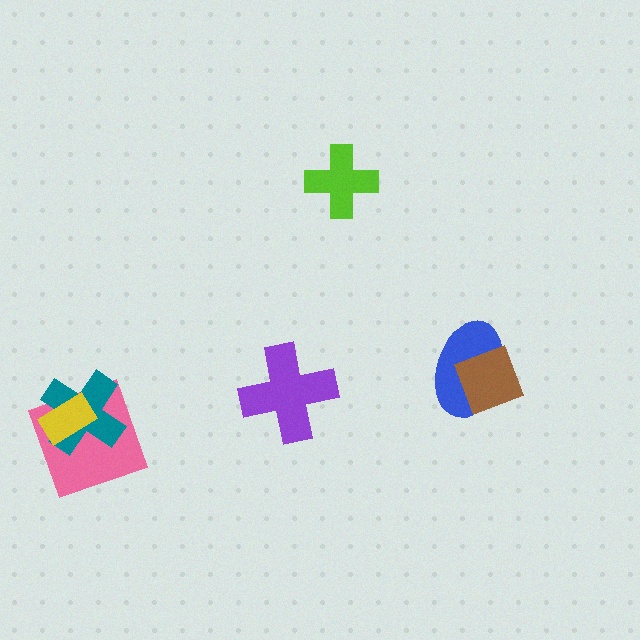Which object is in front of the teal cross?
The yellow rectangle is in front of the teal cross.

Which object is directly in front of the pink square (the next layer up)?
The teal cross is directly in front of the pink square.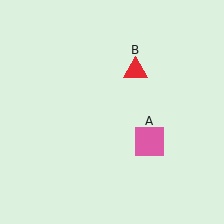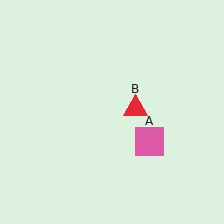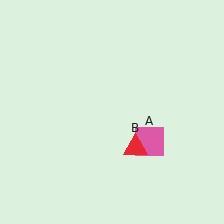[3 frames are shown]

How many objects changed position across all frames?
1 object changed position: red triangle (object B).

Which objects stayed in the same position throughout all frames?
Pink square (object A) remained stationary.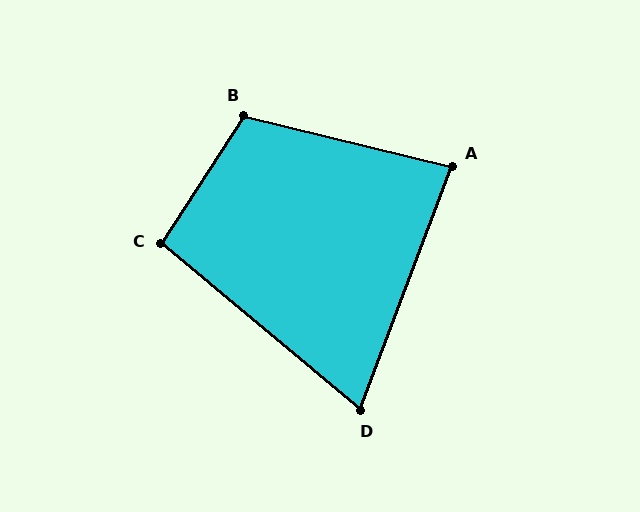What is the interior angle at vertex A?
Approximately 83 degrees (acute).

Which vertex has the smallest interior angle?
D, at approximately 71 degrees.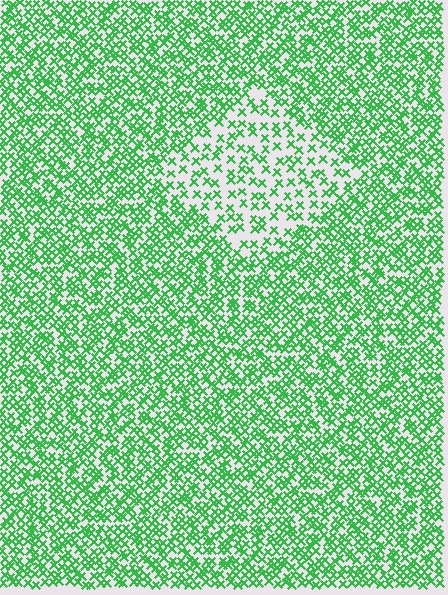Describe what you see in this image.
The image contains small green elements arranged at two different densities. A diamond-shaped region is visible where the elements are less densely packed than the surrounding area.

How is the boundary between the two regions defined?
The boundary is defined by a change in element density (approximately 2.1x ratio). All elements are the same color, size, and shape.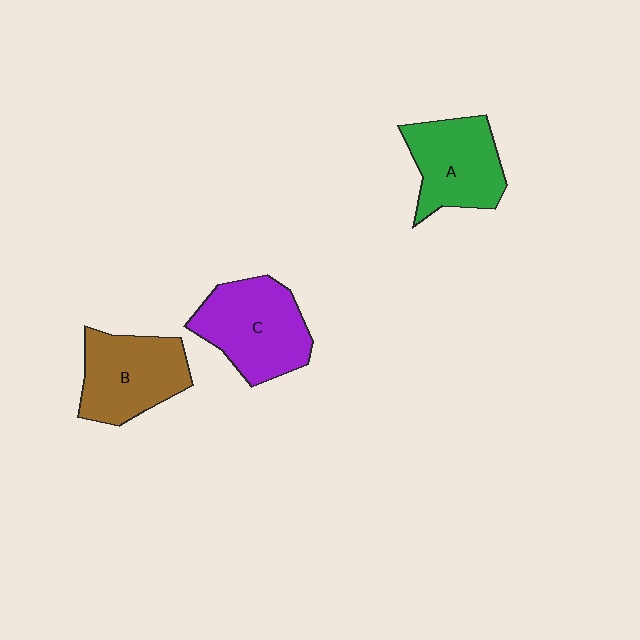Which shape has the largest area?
Shape C (purple).